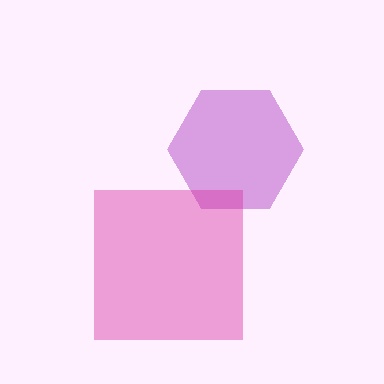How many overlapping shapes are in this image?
There are 2 overlapping shapes in the image.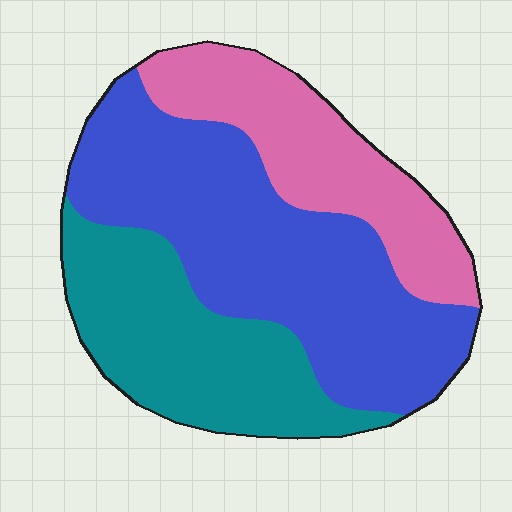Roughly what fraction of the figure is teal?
Teal takes up about one quarter (1/4) of the figure.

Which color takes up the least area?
Pink, at roughly 25%.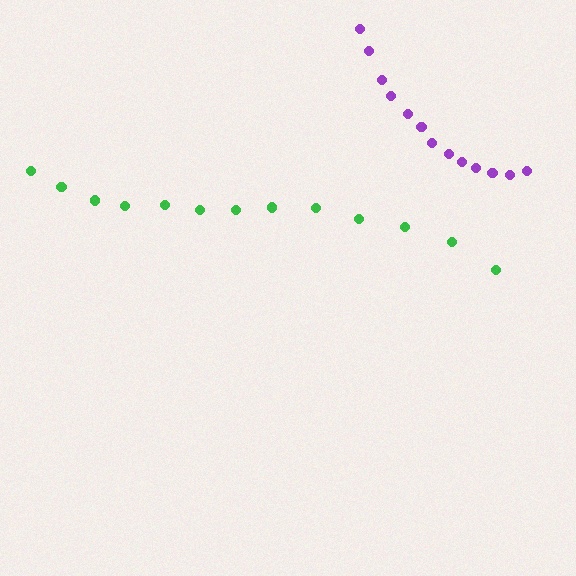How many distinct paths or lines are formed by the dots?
There are 2 distinct paths.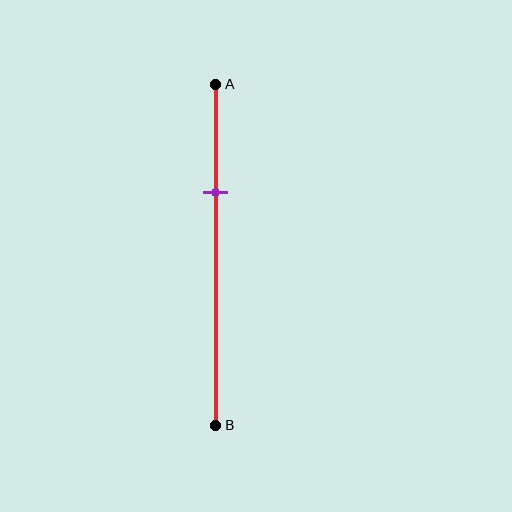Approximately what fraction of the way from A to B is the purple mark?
The purple mark is approximately 30% of the way from A to B.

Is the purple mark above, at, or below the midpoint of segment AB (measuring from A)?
The purple mark is above the midpoint of segment AB.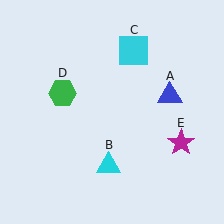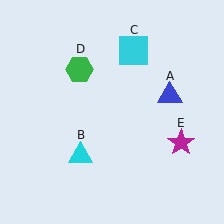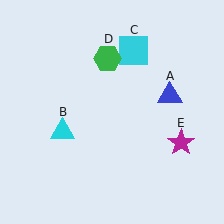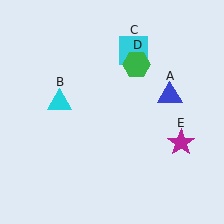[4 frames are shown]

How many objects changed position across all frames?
2 objects changed position: cyan triangle (object B), green hexagon (object D).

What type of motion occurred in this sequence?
The cyan triangle (object B), green hexagon (object D) rotated clockwise around the center of the scene.